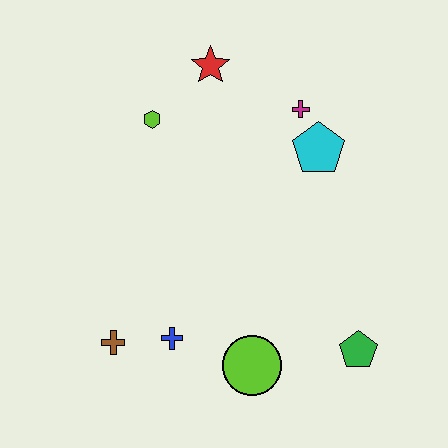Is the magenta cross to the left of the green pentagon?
Yes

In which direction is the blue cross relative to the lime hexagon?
The blue cross is below the lime hexagon.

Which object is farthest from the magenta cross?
The brown cross is farthest from the magenta cross.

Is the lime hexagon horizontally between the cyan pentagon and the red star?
No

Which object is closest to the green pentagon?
The lime circle is closest to the green pentagon.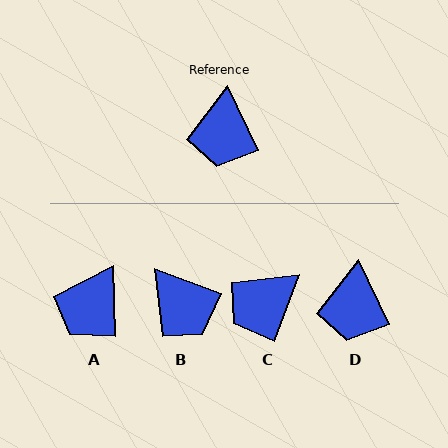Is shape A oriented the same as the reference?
No, it is off by about 24 degrees.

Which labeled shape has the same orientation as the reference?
D.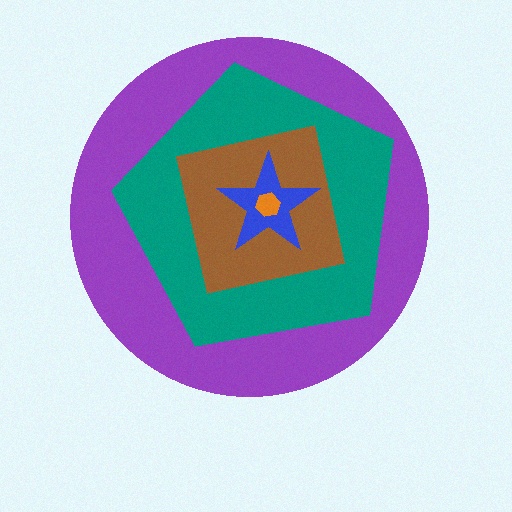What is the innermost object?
The orange hexagon.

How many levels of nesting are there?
5.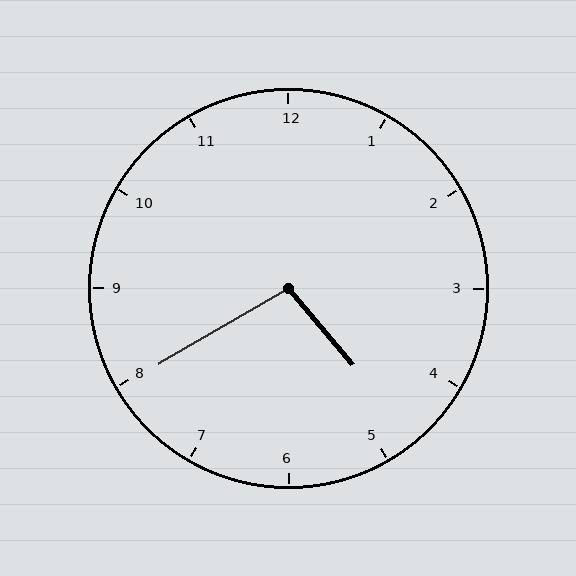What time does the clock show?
4:40.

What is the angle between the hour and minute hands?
Approximately 100 degrees.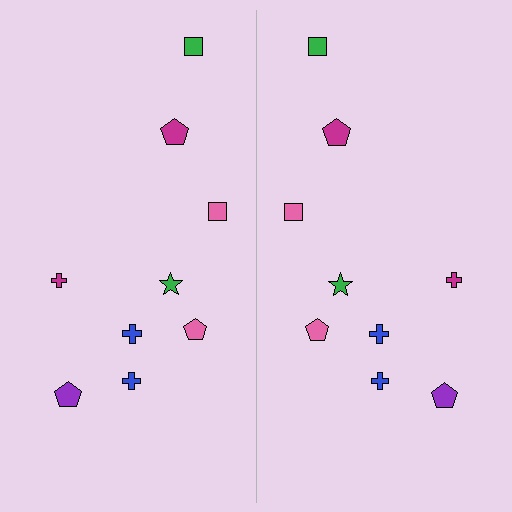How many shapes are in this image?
There are 18 shapes in this image.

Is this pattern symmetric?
Yes, this pattern has bilateral (reflection) symmetry.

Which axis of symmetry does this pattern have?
The pattern has a vertical axis of symmetry running through the center of the image.